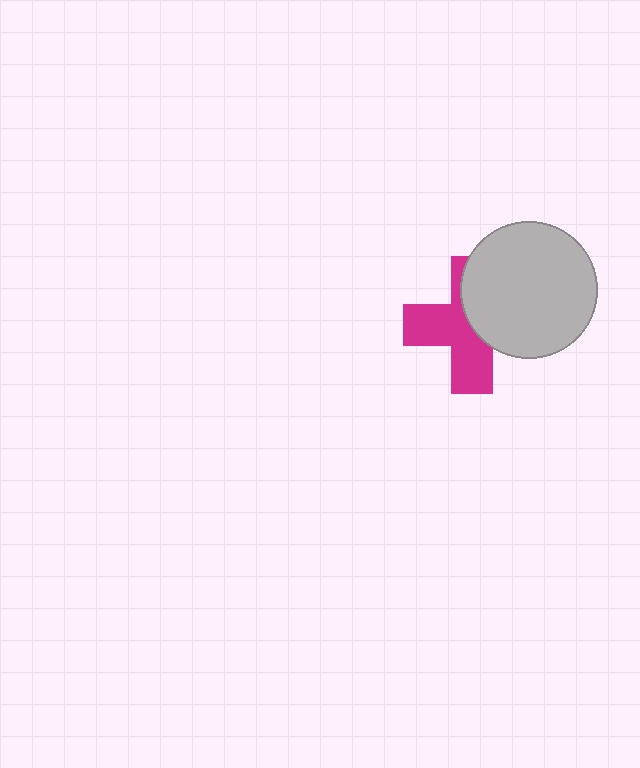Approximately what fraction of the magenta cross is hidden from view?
Roughly 45% of the magenta cross is hidden behind the light gray circle.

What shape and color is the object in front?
The object in front is a light gray circle.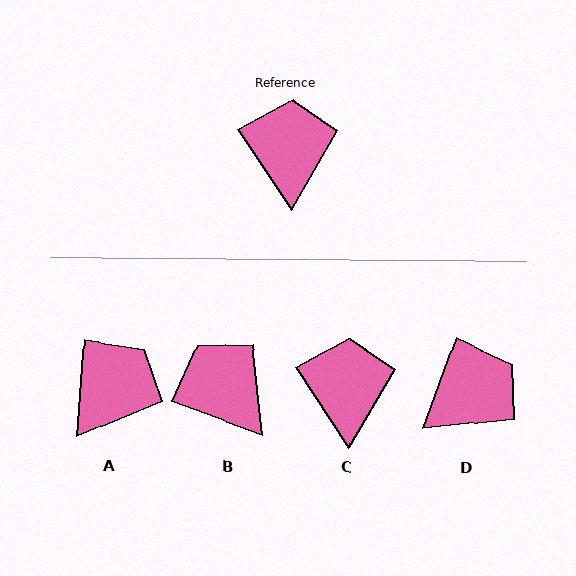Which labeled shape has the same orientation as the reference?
C.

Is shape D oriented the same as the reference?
No, it is off by about 53 degrees.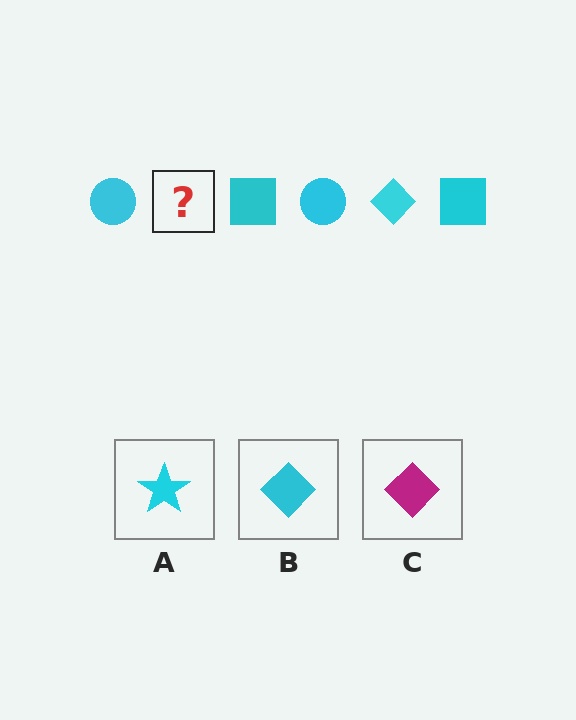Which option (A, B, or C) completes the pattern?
B.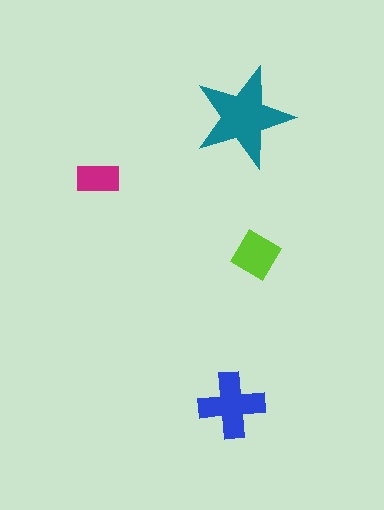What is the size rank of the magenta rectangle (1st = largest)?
4th.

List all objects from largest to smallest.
The teal star, the blue cross, the lime diamond, the magenta rectangle.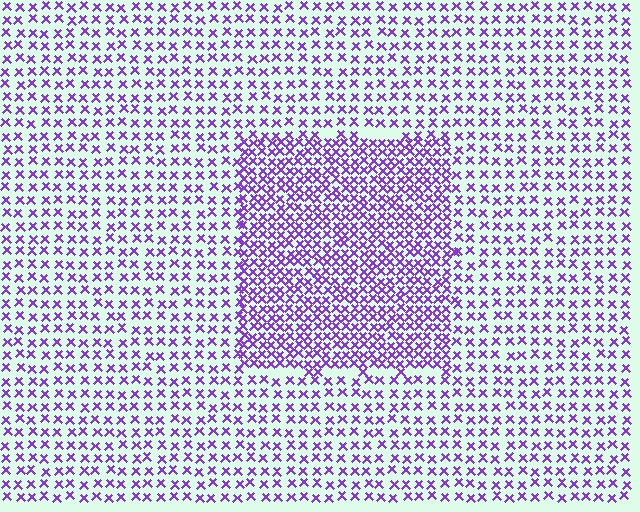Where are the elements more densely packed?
The elements are more densely packed inside the rectangle boundary.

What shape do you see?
I see a rectangle.